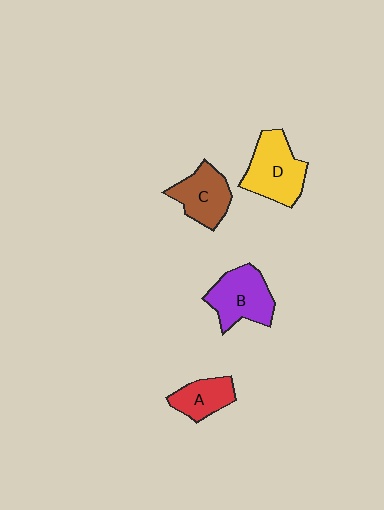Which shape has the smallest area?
Shape A (red).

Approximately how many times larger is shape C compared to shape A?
Approximately 1.3 times.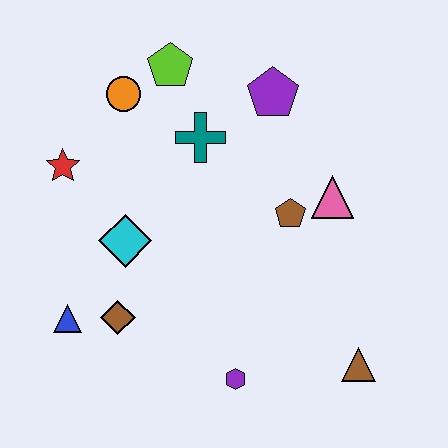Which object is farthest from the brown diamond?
The purple pentagon is farthest from the brown diamond.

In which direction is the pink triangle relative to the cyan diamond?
The pink triangle is to the right of the cyan diamond.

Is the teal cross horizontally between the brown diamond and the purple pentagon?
Yes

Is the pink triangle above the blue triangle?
Yes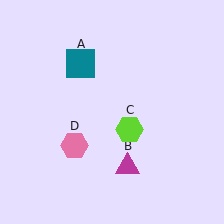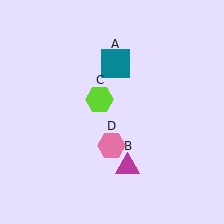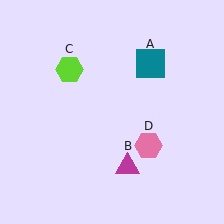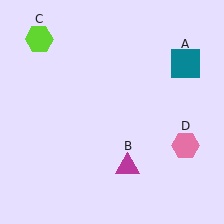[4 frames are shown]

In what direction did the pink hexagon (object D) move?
The pink hexagon (object D) moved right.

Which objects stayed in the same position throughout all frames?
Magenta triangle (object B) remained stationary.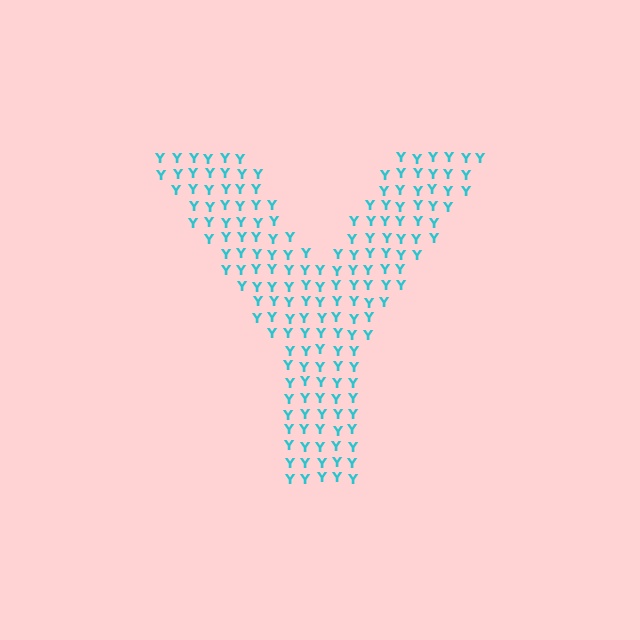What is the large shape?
The large shape is the letter Y.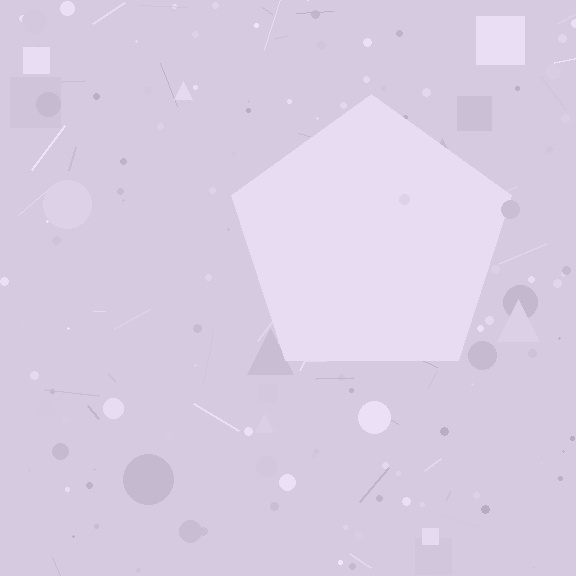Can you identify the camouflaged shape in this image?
The camouflaged shape is a pentagon.